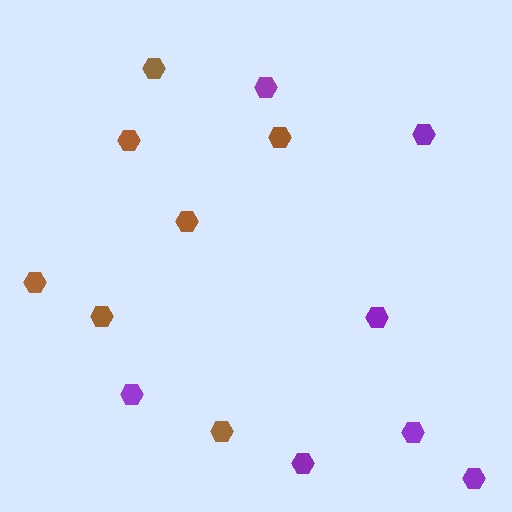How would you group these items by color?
There are 2 groups: one group of brown hexagons (7) and one group of purple hexagons (7).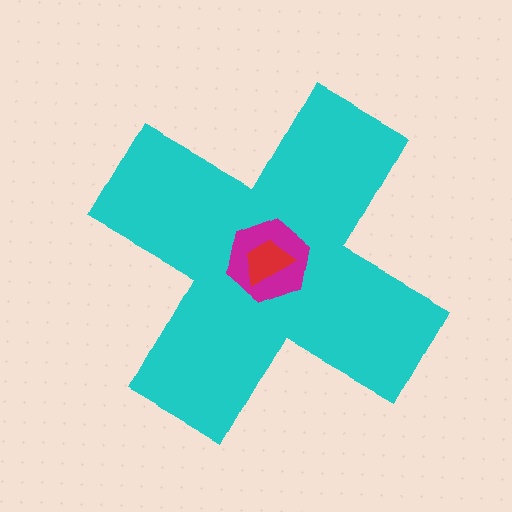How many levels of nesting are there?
3.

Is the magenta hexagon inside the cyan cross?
Yes.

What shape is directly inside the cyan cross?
The magenta hexagon.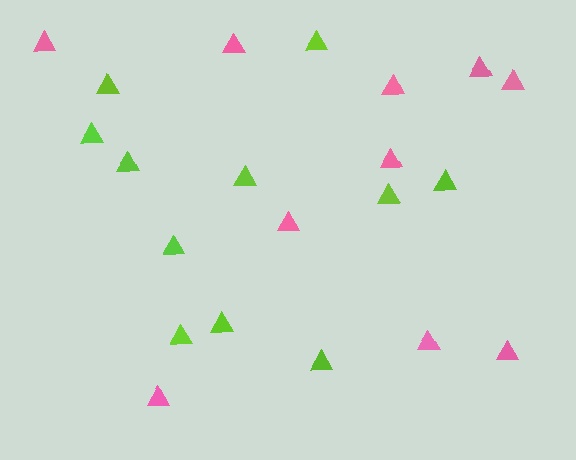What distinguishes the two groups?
There are 2 groups: one group of pink triangles (10) and one group of lime triangles (11).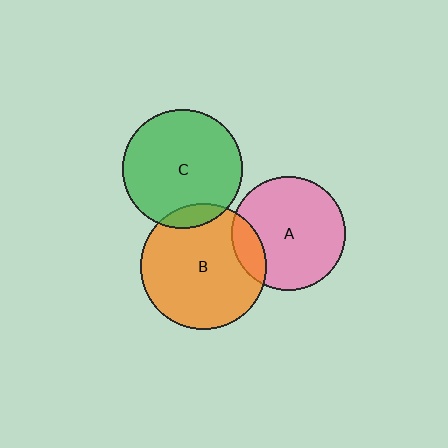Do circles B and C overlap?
Yes.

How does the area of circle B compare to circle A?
Approximately 1.2 times.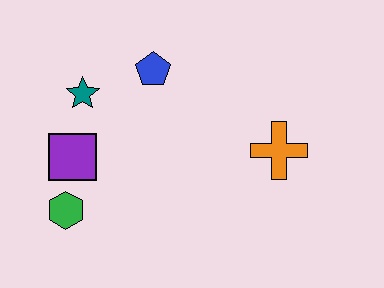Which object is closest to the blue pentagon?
The teal star is closest to the blue pentagon.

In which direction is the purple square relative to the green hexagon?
The purple square is above the green hexagon.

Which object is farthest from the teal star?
The orange cross is farthest from the teal star.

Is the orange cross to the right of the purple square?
Yes